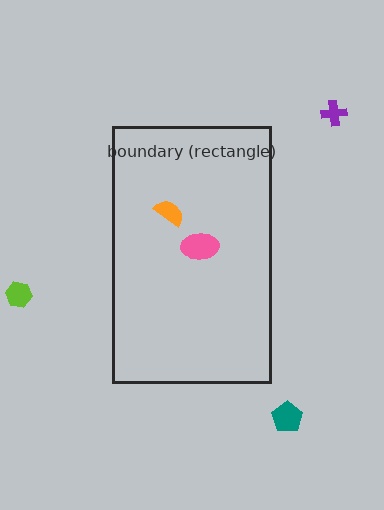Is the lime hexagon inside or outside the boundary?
Outside.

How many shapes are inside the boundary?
2 inside, 3 outside.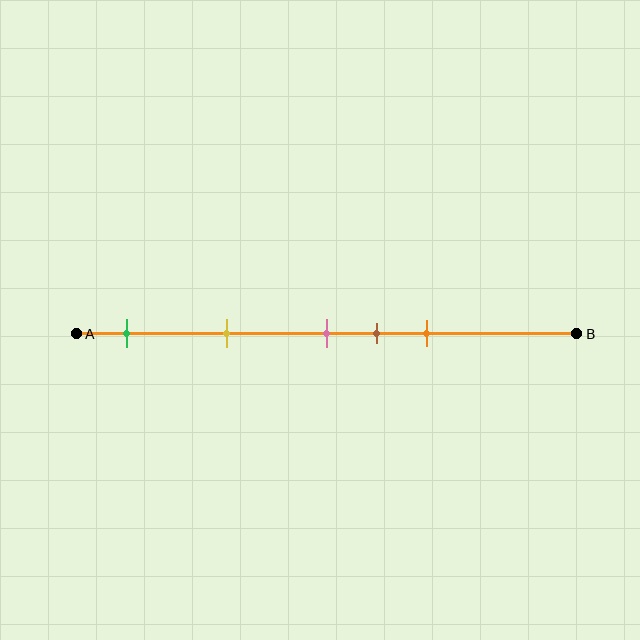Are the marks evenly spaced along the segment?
No, the marks are not evenly spaced.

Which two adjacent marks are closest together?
The pink and brown marks are the closest adjacent pair.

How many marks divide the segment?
There are 5 marks dividing the segment.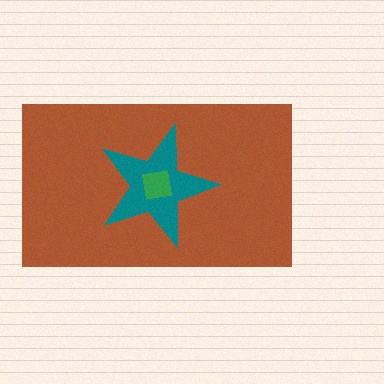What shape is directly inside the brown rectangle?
The teal star.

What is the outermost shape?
The brown rectangle.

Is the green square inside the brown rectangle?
Yes.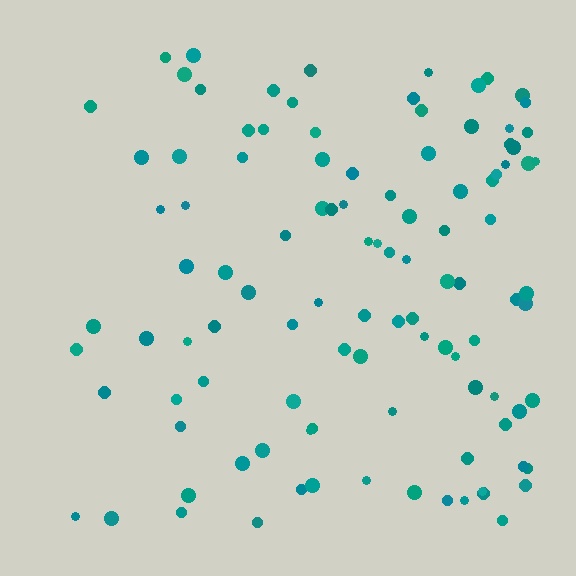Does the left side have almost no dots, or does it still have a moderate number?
Still a moderate number, just noticeably fewer than the right.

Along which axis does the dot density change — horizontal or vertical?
Horizontal.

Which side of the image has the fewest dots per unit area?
The left.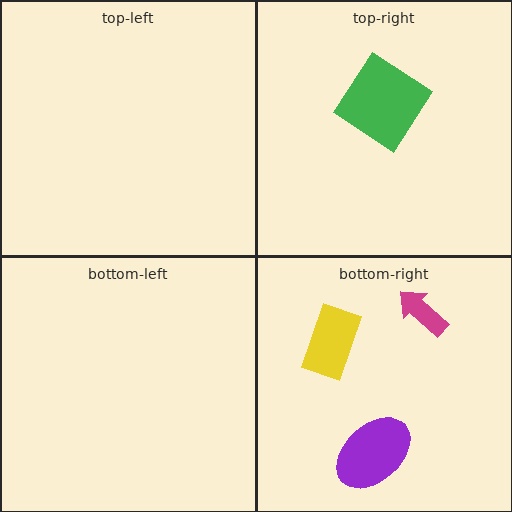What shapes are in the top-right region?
The green diamond.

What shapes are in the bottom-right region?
The purple ellipse, the yellow rectangle, the magenta arrow.